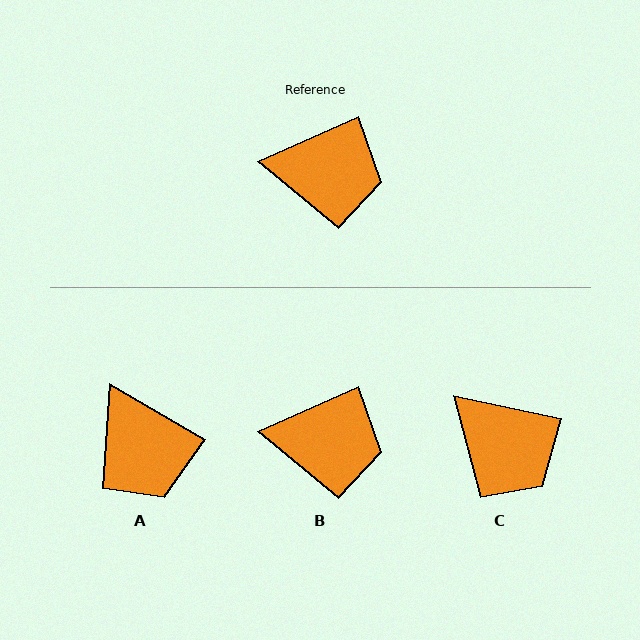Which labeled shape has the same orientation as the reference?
B.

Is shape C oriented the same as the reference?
No, it is off by about 36 degrees.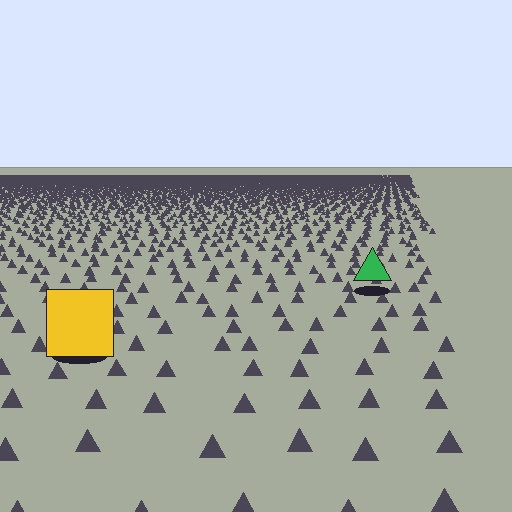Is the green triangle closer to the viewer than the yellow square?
No. The yellow square is closer — you can tell from the texture gradient: the ground texture is coarser near it.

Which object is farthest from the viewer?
The green triangle is farthest from the viewer. It appears smaller and the ground texture around it is denser.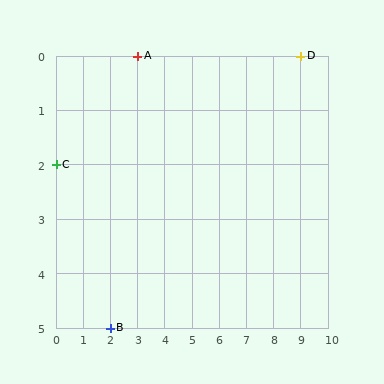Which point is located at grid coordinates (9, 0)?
Point D is at (9, 0).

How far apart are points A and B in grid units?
Points A and B are 1 column and 5 rows apart (about 5.1 grid units diagonally).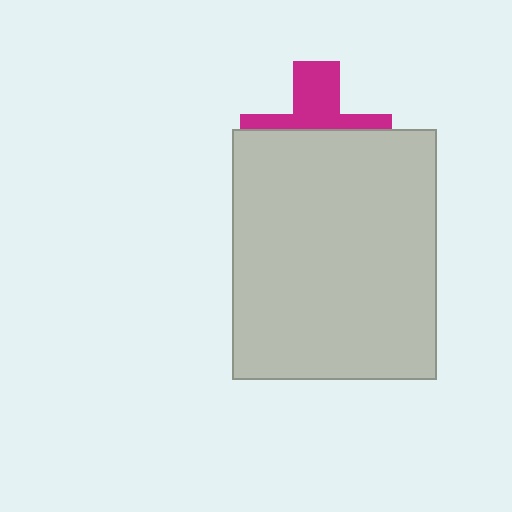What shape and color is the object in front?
The object in front is a light gray rectangle.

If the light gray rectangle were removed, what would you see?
You would see the complete magenta cross.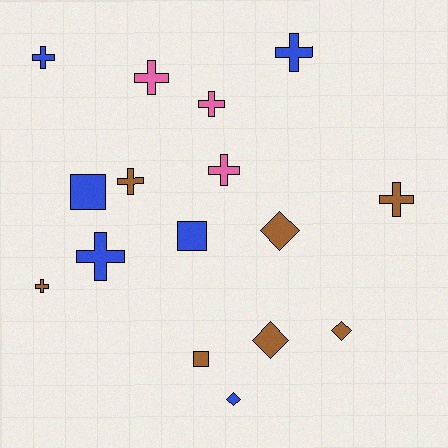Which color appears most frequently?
Brown, with 7 objects.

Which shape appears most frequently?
Cross, with 9 objects.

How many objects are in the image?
There are 16 objects.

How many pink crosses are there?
There are 3 pink crosses.